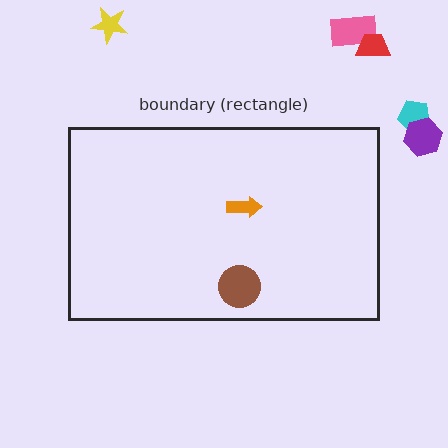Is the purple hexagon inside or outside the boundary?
Outside.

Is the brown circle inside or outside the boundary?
Inside.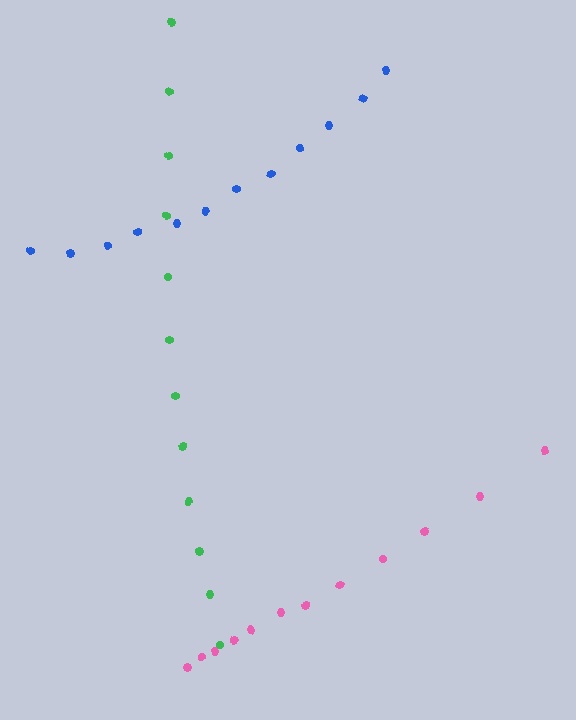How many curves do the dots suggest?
There are 3 distinct paths.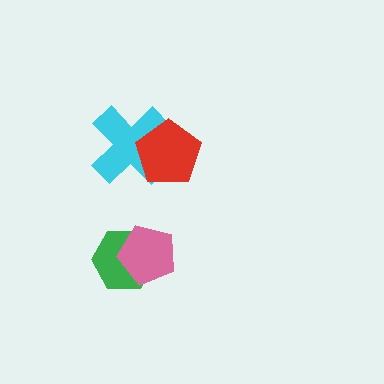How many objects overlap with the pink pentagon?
1 object overlaps with the pink pentagon.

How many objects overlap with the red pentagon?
1 object overlaps with the red pentagon.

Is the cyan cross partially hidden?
Yes, it is partially covered by another shape.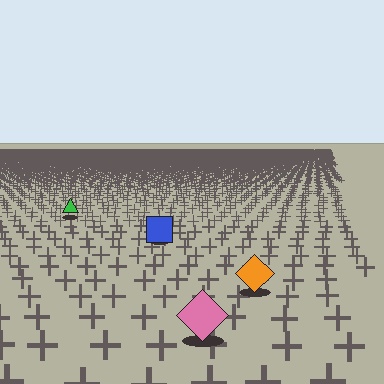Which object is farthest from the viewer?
The green triangle is farthest from the viewer. It appears smaller and the ground texture around it is denser.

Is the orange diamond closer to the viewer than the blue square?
Yes. The orange diamond is closer — you can tell from the texture gradient: the ground texture is coarser near it.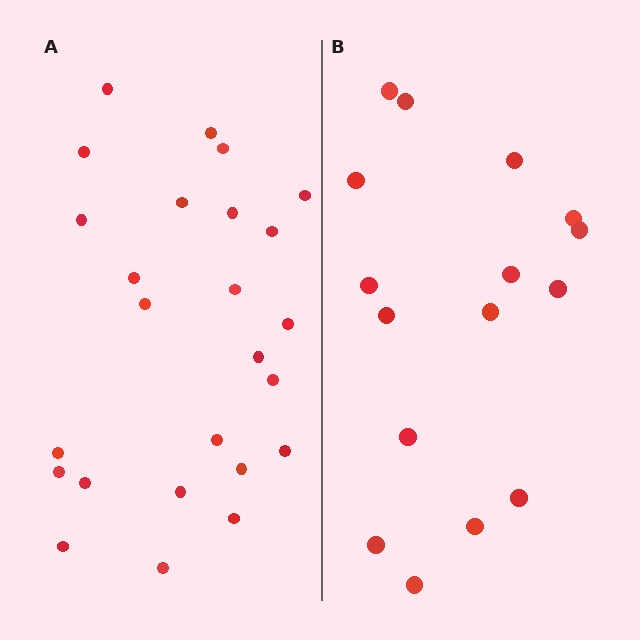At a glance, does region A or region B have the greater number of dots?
Region A (the left region) has more dots.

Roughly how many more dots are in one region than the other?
Region A has roughly 8 or so more dots than region B.